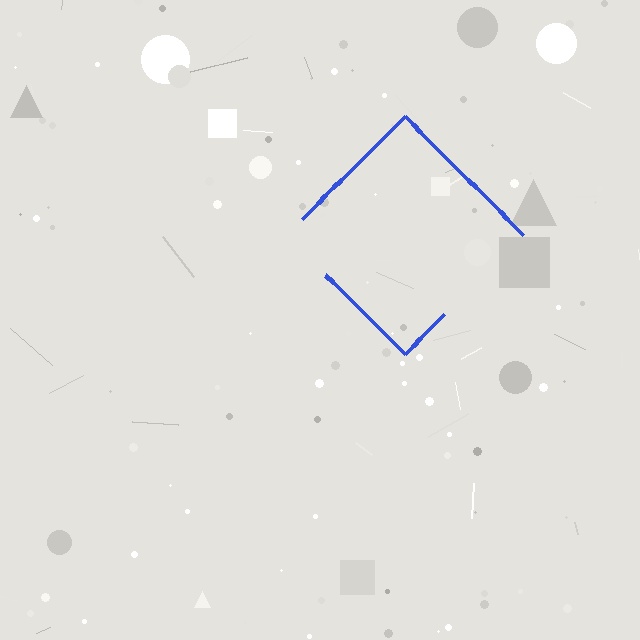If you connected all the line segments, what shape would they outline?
They would outline a diamond.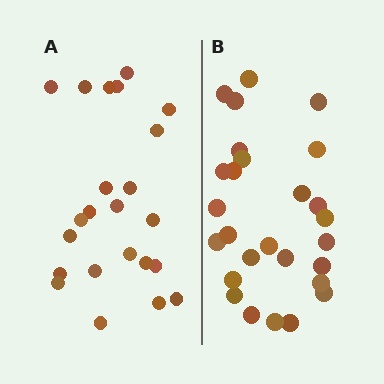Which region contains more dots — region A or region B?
Region B (the right region) has more dots.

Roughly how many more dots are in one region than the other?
Region B has about 4 more dots than region A.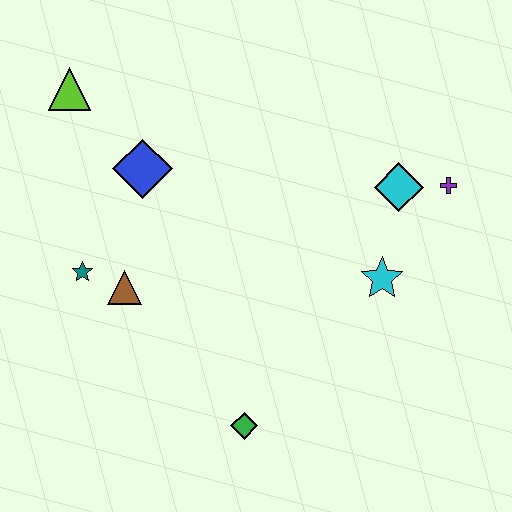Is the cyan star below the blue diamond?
Yes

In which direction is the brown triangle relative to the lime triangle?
The brown triangle is below the lime triangle.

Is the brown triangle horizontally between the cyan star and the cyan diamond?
No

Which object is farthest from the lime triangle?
The purple cross is farthest from the lime triangle.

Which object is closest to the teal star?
The brown triangle is closest to the teal star.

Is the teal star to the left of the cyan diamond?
Yes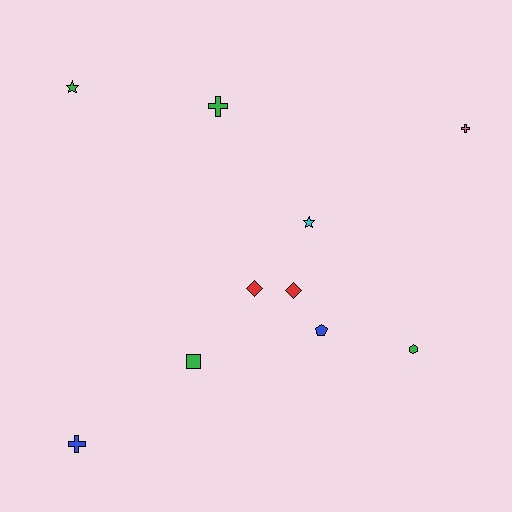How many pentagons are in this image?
There is 1 pentagon.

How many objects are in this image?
There are 10 objects.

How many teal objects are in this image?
There are no teal objects.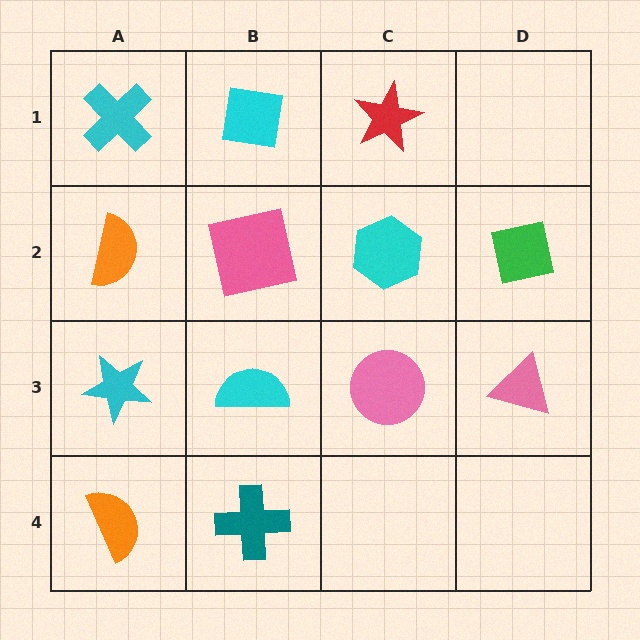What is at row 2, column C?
A cyan hexagon.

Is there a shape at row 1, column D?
No, that cell is empty.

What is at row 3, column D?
A pink triangle.